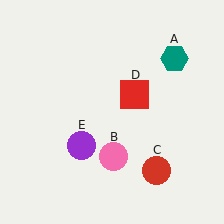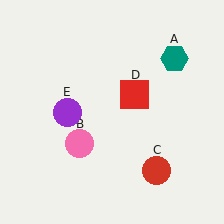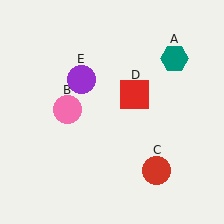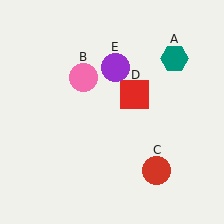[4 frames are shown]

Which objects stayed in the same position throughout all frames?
Teal hexagon (object A) and red circle (object C) and red square (object D) remained stationary.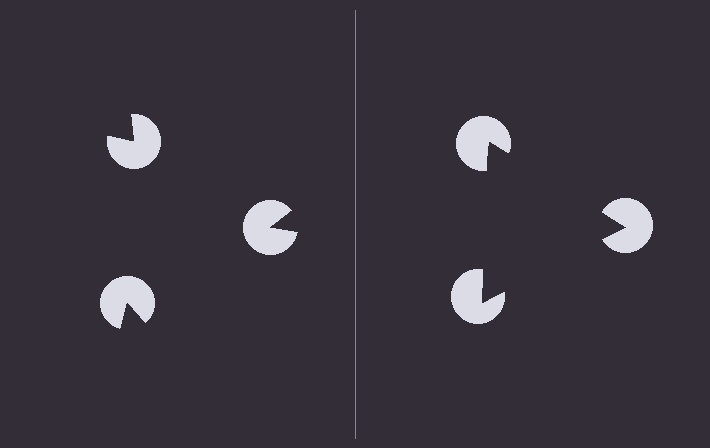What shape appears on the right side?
An illusory triangle.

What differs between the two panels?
The pac-man discs are positioned identically on both sides; only the wedge orientations differ. On the right they align to a triangle; on the left they are misaligned.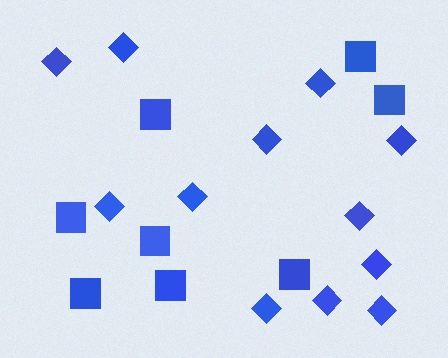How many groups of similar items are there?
There are 2 groups: one group of diamonds (12) and one group of squares (8).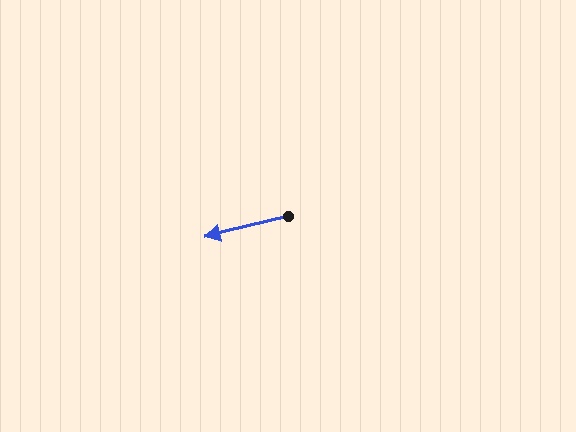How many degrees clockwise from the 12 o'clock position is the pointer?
Approximately 256 degrees.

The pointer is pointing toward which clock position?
Roughly 9 o'clock.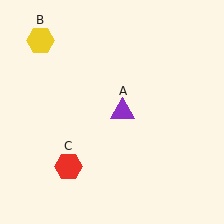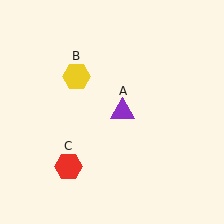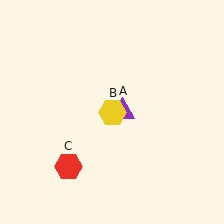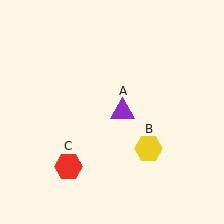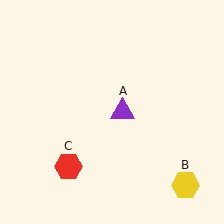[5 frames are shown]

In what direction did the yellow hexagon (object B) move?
The yellow hexagon (object B) moved down and to the right.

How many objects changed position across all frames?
1 object changed position: yellow hexagon (object B).